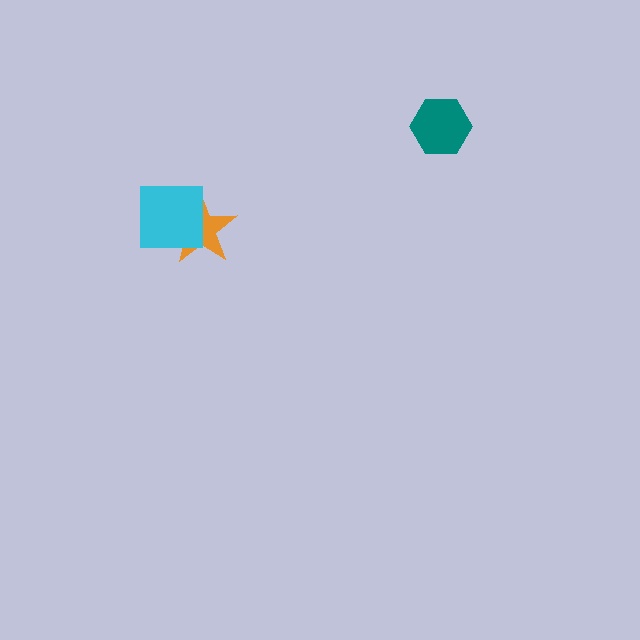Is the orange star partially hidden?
Yes, it is partially covered by another shape.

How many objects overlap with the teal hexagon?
0 objects overlap with the teal hexagon.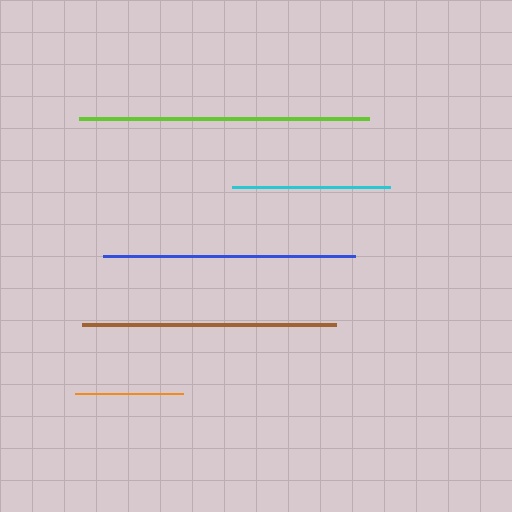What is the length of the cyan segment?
The cyan segment is approximately 158 pixels long.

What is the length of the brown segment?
The brown segment is approximately 254 pixels long.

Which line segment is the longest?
The lime line is the longest at approximately 290 pixels.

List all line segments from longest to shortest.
From longest to shortest: lime, brown, blue, cyan, orange.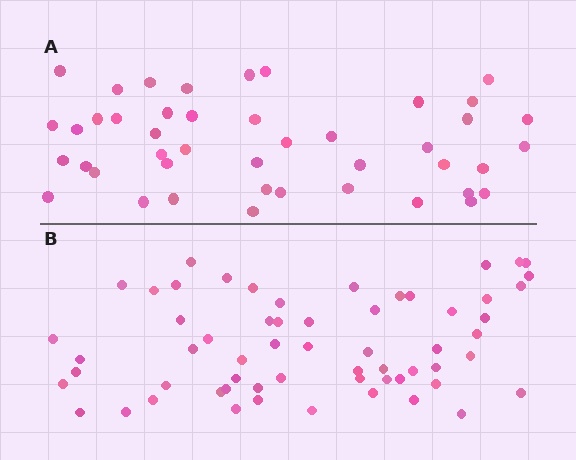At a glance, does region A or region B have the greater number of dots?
Region B (the bottom region) has more dots.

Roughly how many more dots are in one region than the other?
Region B has approximately 15 more dots than region A.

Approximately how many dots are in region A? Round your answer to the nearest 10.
About 40 dots. (The exact count is 44, which rounds to 40.)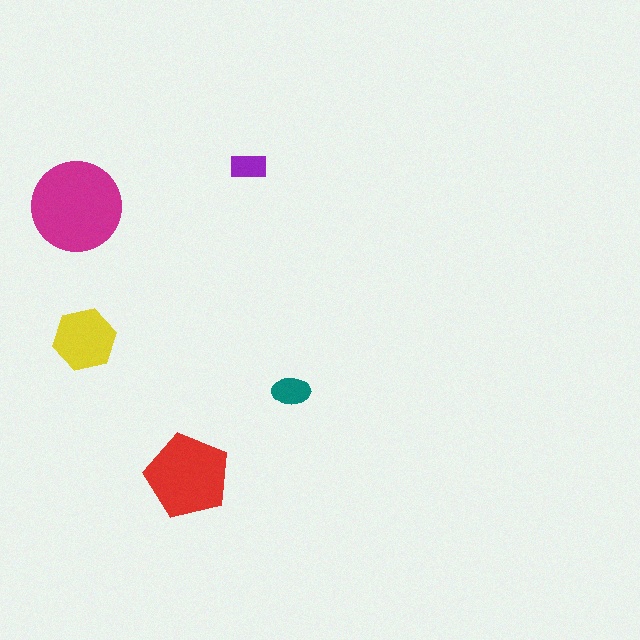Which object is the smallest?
The purple rectangle.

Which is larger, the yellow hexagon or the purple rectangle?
The yellow hexagon.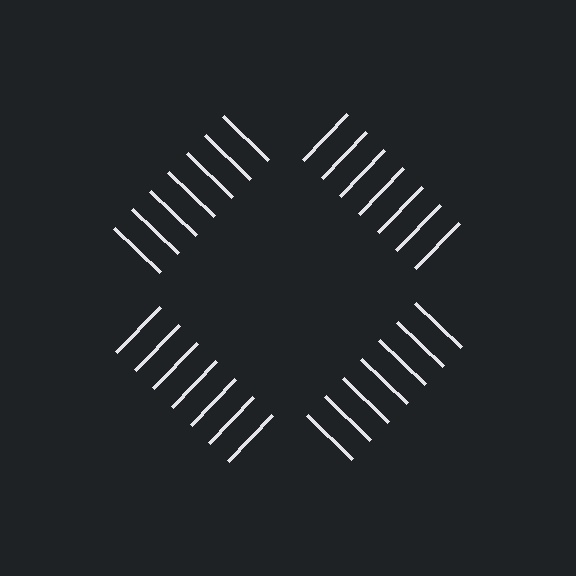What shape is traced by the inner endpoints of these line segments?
An illusory square — the line segments terminate on its edges but no continuous stroke is drawn.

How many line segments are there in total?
28 — 7 along each of the 4 edges.